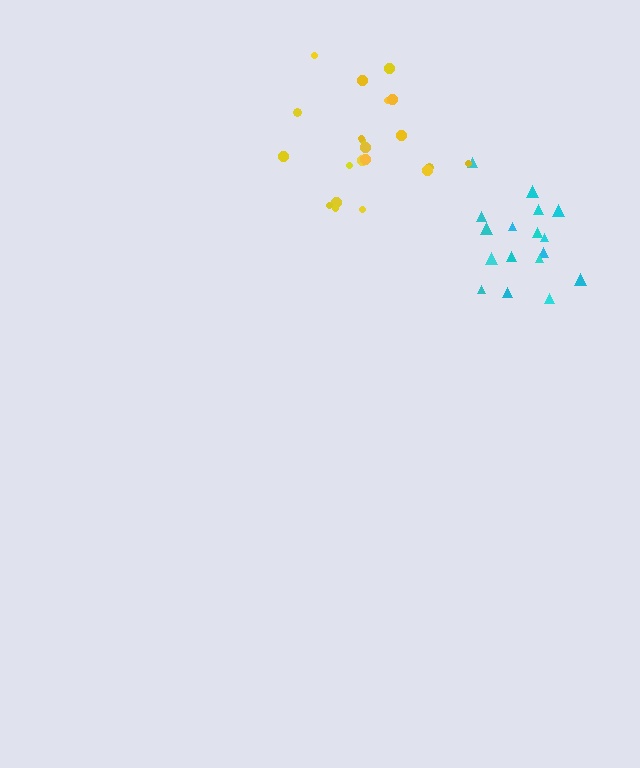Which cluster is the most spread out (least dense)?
Yellow.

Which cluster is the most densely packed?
Cyan.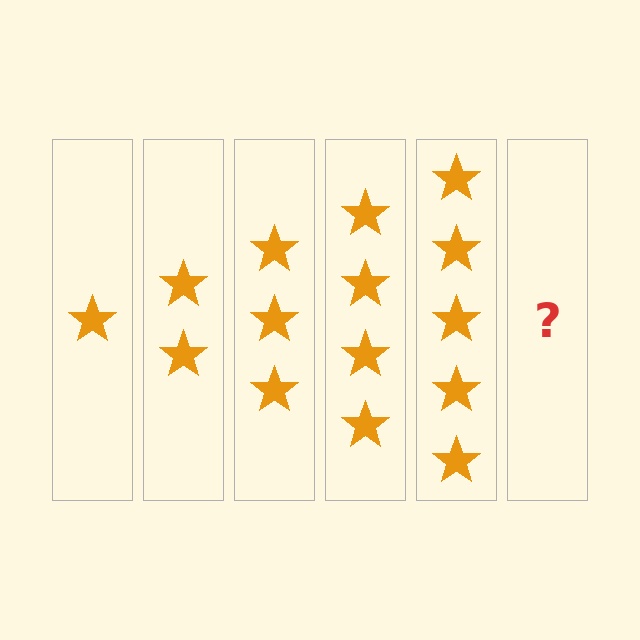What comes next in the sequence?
The next element should be 6 stars.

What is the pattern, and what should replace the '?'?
The pattern is that each step adds one more star. The '?' should be 6 stars.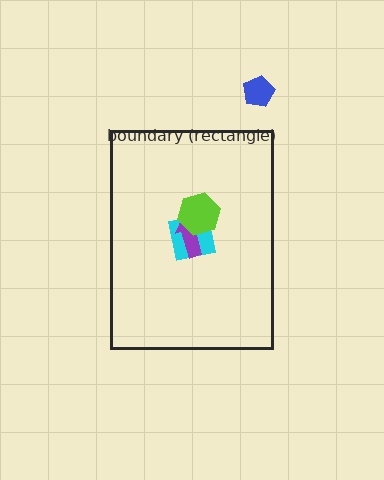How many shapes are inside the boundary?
3 inside, 1 outside.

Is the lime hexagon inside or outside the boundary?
Inside.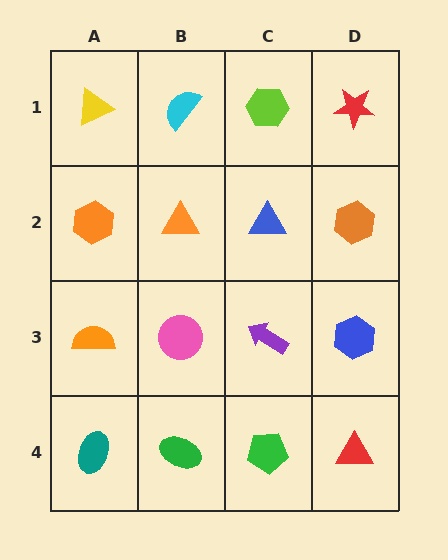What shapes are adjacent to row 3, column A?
An orange hexagon (row 2, column A), a teal ellipse (row 4, column A), a pink circle (row 3, column B).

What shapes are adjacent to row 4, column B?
A pink circle (row 3, column B), a teal ellipse (row 4, column A), a green pentagon (row 4, column C).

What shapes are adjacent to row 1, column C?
A blue triangle (row 2, column C), a cyan semicircle (row 1, column B), a red star (row 1, column D).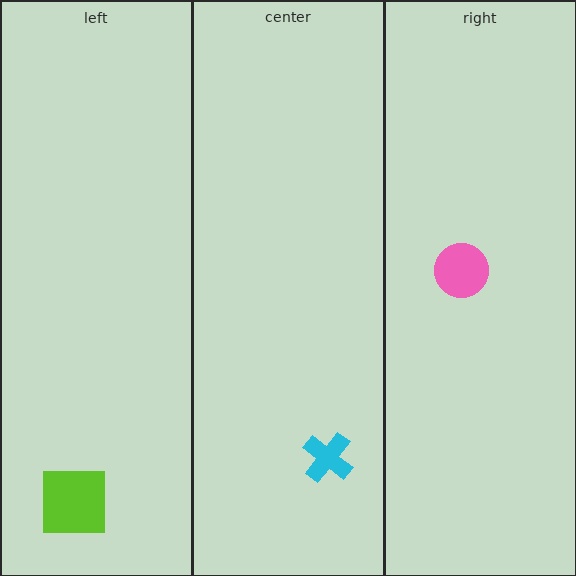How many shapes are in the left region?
1.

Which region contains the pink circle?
The right region.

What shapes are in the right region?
The pink circle.